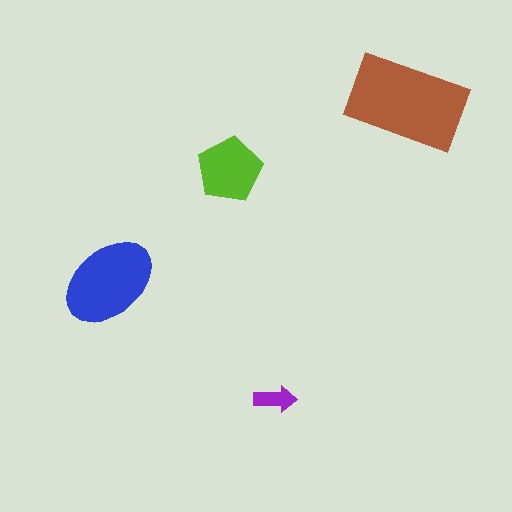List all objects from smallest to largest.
The purple arrow, the lime pentagon, the blue ellipse, the brown rectangle.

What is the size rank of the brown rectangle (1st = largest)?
1st.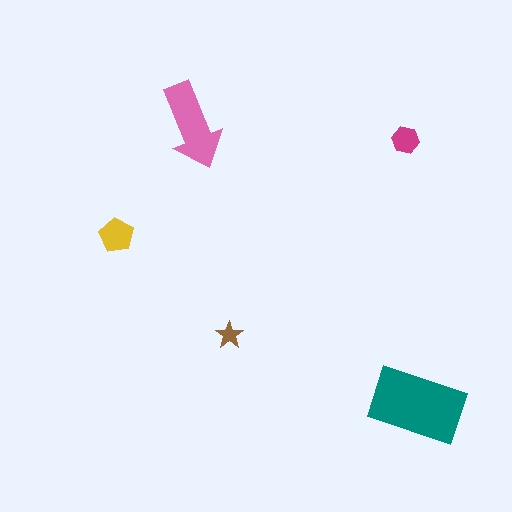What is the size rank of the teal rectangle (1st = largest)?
1st.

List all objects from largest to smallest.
The teal rectangle, the pink arrow, the yellow pentagon, the magenta hexagon, the brown star.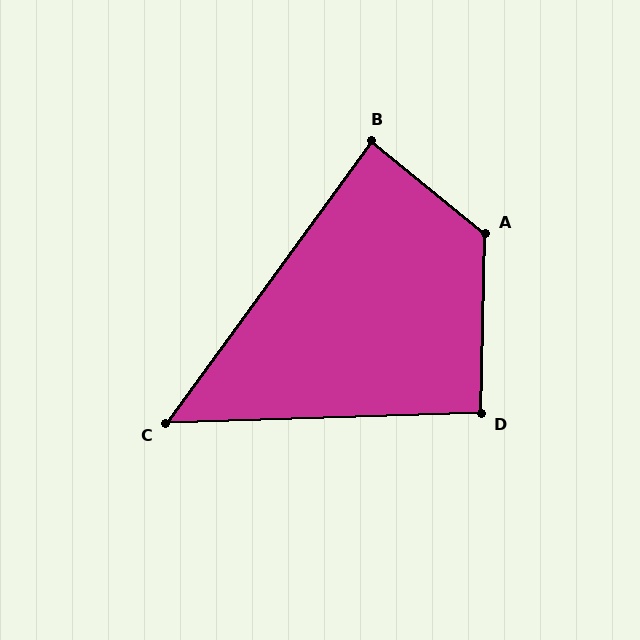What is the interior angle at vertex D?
Approximately 93 degrees (approximately right).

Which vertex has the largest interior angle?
A, at approximately 128 degrees.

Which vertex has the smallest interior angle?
C, at approximately 52 degrees.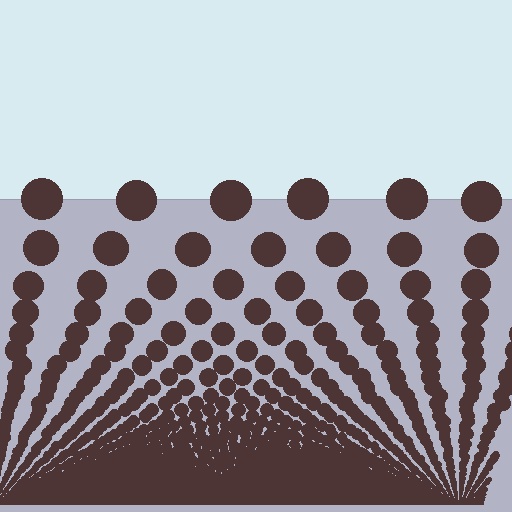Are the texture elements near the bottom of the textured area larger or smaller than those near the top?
Smaller. The gradient is inverted — elements near the bottom are smaller and denser.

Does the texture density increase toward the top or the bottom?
Density increases toward the bottom.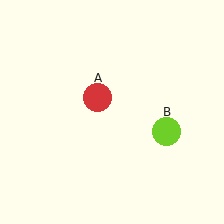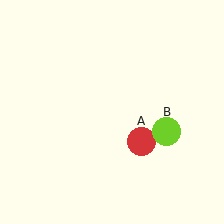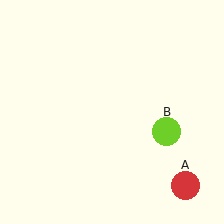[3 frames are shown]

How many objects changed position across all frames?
1 object changed position: red circle (object A).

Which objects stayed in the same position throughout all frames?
Lime circle (object B) remained stationary.